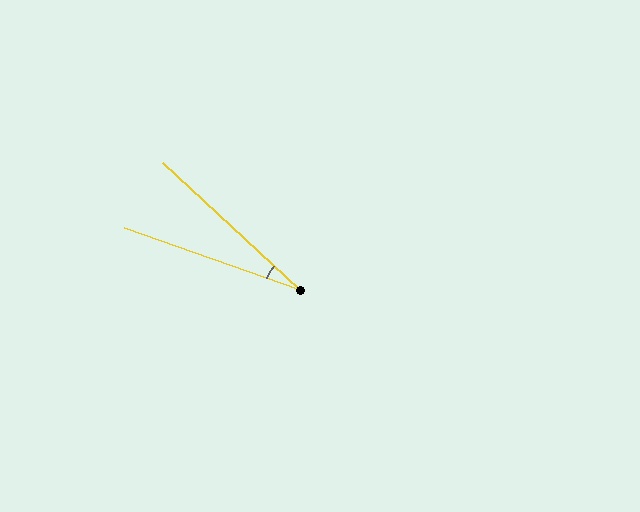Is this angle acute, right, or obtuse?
It is acute.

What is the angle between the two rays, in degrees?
Approximately 24 degrees.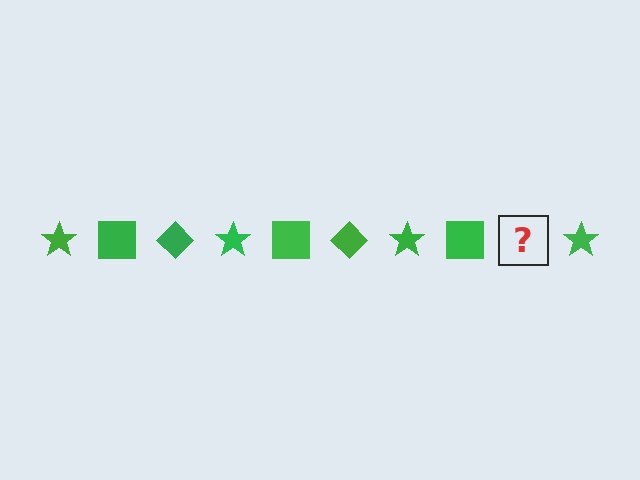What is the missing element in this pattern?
The missing element is a green diamond.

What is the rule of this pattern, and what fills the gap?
The rule is that the pattern cycles through star, square, diamond shapes in green. The gap should be filled with a green diamond.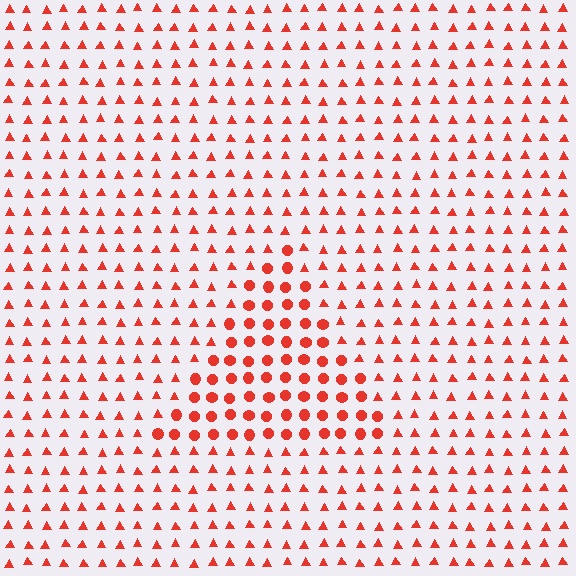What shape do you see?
I see a triangle.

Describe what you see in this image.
The image is filled with small red elements arranged in a uniform grid. A triangle-shaped region contains circles, while the surrounding area contains triangles. The boundary is defined purely by the change in element shape.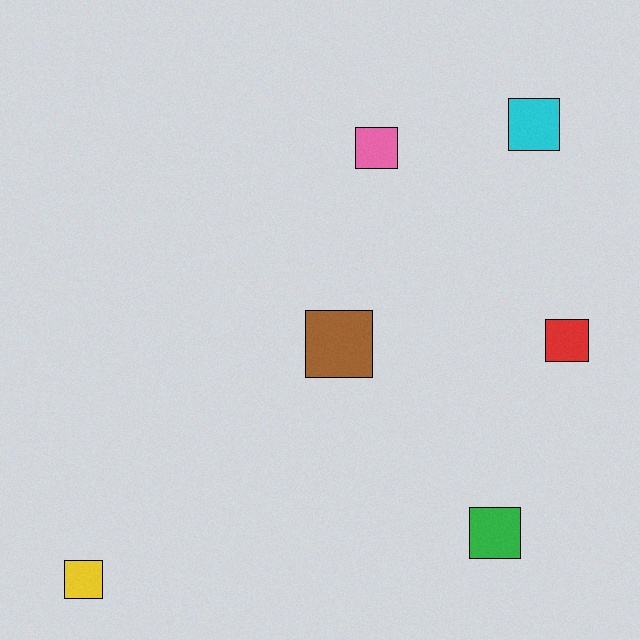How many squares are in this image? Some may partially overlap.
There are 6 squares.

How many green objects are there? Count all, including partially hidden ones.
There is 1 green object.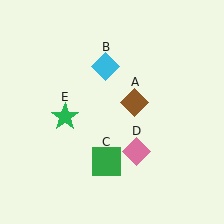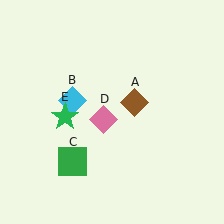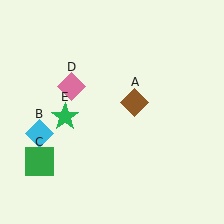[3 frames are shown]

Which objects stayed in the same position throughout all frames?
Brown diamond (object A) and green star (object E) remained stationary.